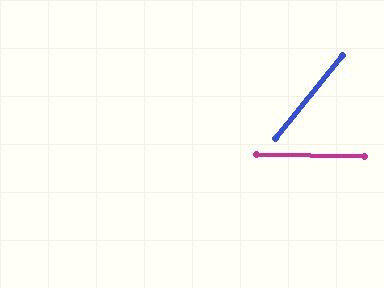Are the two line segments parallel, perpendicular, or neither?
Neither parallel nor perpendicular — they differ by about 53°.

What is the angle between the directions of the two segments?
Approximately 53 degrees.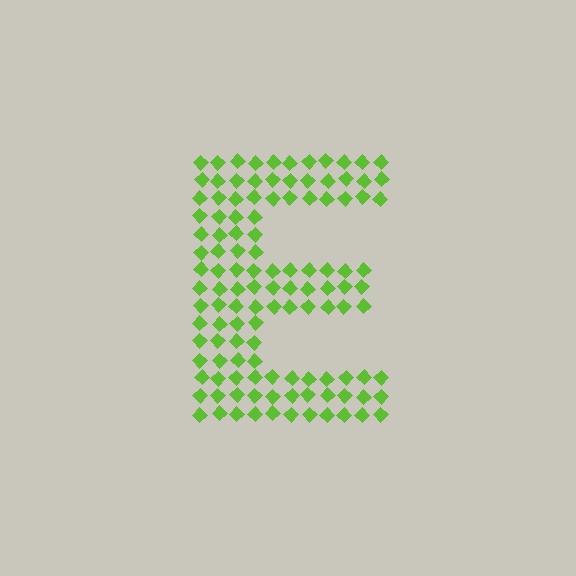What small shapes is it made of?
It is made of small diamonds.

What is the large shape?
The large shape is the letter E.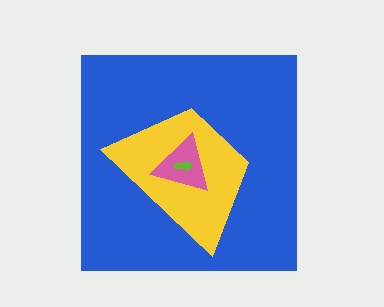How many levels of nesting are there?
4.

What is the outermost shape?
The blue square.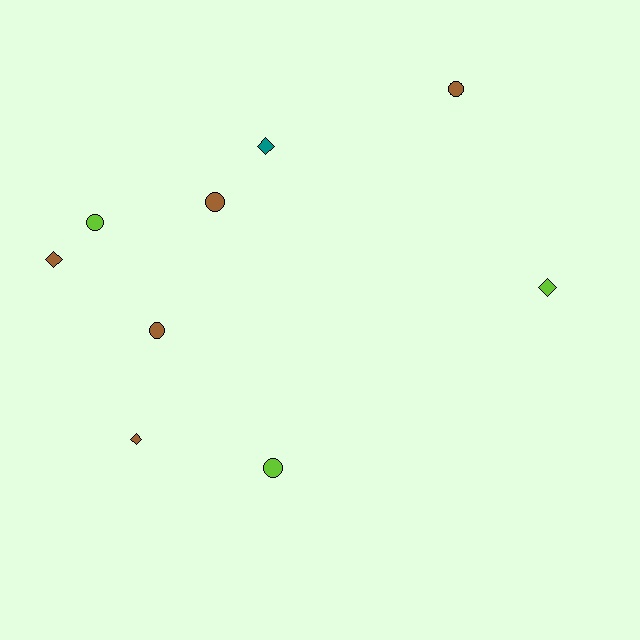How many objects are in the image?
There are 9 objects.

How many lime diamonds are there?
There is 1 lime diamond.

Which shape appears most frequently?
Circle, with 5 objects.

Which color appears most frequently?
Brown, with 5 objects.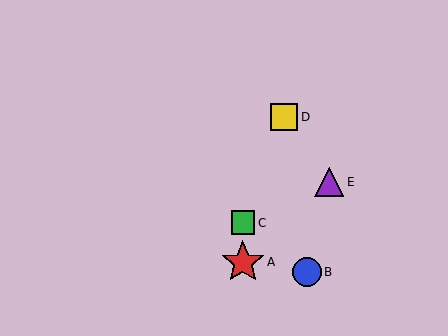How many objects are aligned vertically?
2 objects (A, C) are aligned vertically.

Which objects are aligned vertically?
Objects A, C are aligned vertically.